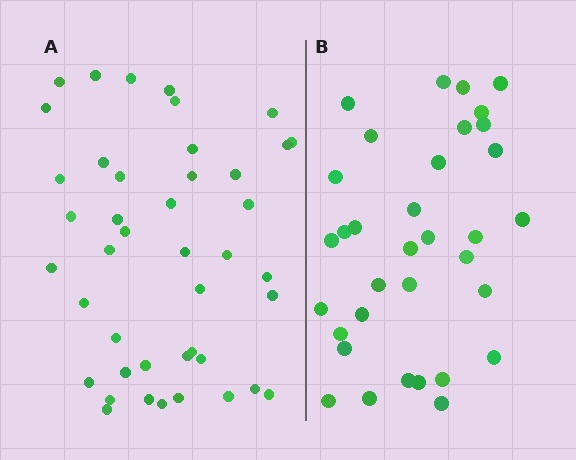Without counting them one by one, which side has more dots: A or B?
Region A (the left region) has more dots.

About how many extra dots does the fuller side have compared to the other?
Region A has roughly 8 or so more dots than region B.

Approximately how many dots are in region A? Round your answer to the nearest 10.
About 40 dots. (The exact count is 43, which rounds to 40.)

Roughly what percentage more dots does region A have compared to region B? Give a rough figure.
About 25% more.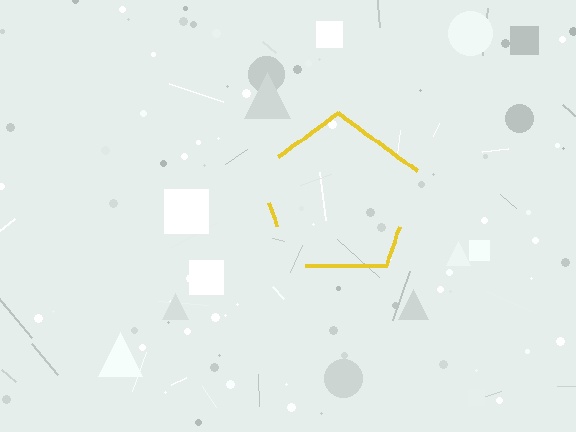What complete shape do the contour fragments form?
The contour fragments form a pentagon.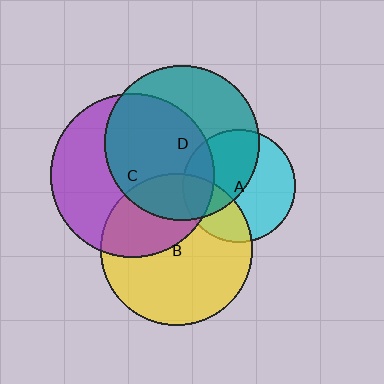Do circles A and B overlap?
Yes.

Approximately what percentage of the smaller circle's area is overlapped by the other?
Approximately 30%.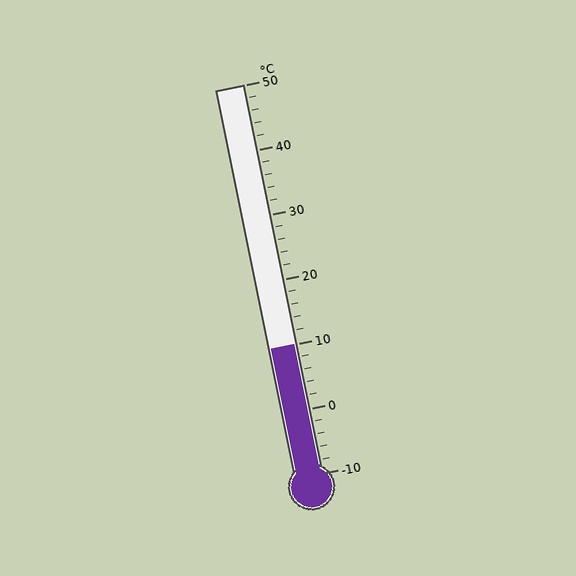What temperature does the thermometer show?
The thermometer shows approximately 10°C.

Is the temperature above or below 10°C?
The temperature is at 10°C.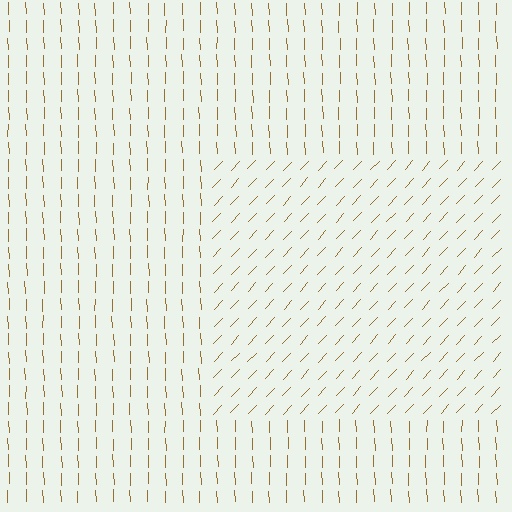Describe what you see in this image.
The image is filled with small brown line segments. A rectangle region in the image has lines oriented differently from the surrounding lines, creating a visible texture boundary.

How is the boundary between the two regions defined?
The boundary is defined purely by a change in line orientation (approximately 45 degrees difference). All lines are the same color and thickness.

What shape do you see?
I see a rectangle.